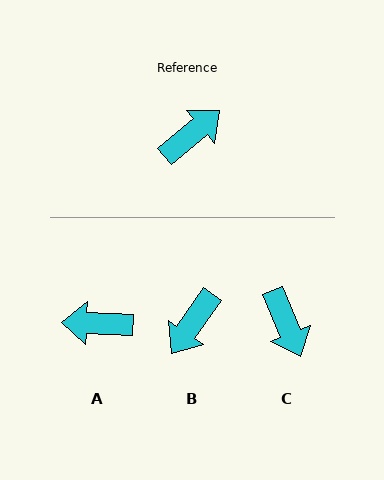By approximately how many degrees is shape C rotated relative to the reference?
Approximately 107 degrees clockwise.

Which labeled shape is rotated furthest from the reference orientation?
B, about 165 degrees away.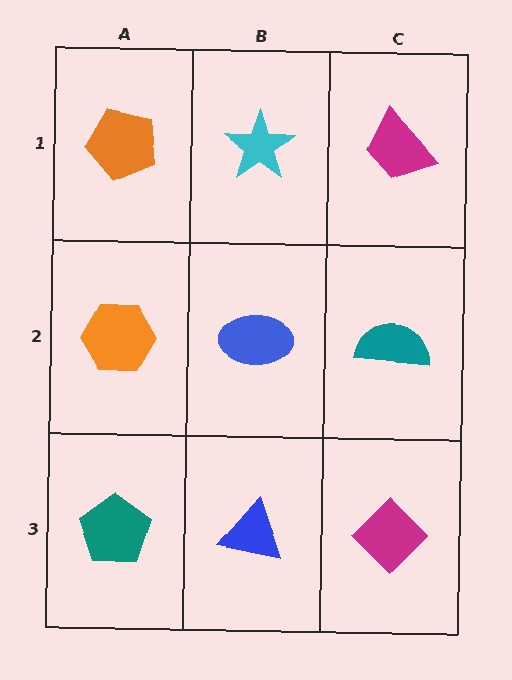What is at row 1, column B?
A cyan star.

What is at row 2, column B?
A blue ellipse.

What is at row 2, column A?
An orange hexagon.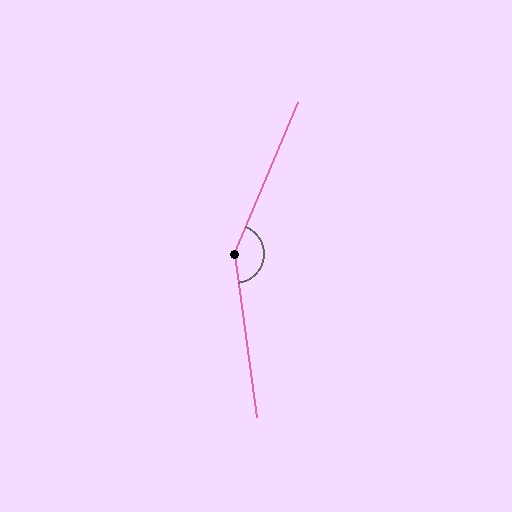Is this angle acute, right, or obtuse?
It is obtuse.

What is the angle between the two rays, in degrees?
Approximately 149 degrees.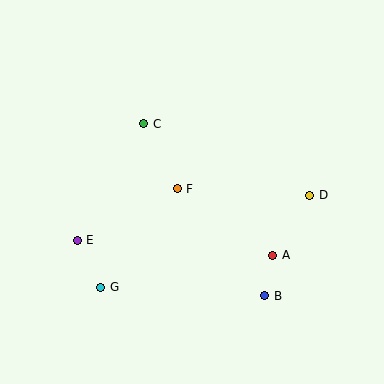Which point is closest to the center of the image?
Point F at (177, 189) is closest to the center.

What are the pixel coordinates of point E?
Point E is at (77, 240).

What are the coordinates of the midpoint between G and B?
The midpoint between G and B is at (183, 292).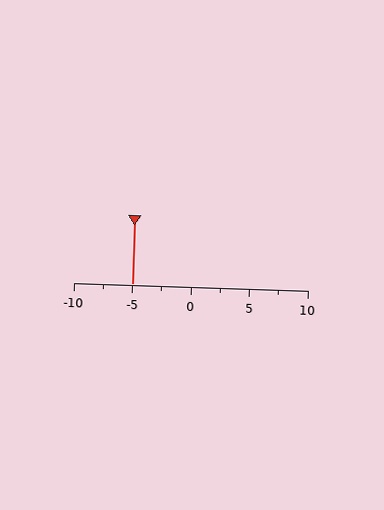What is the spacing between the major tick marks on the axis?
The major ticks are spaced 5 apart.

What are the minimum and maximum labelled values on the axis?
The axis runs from -10 to 10.